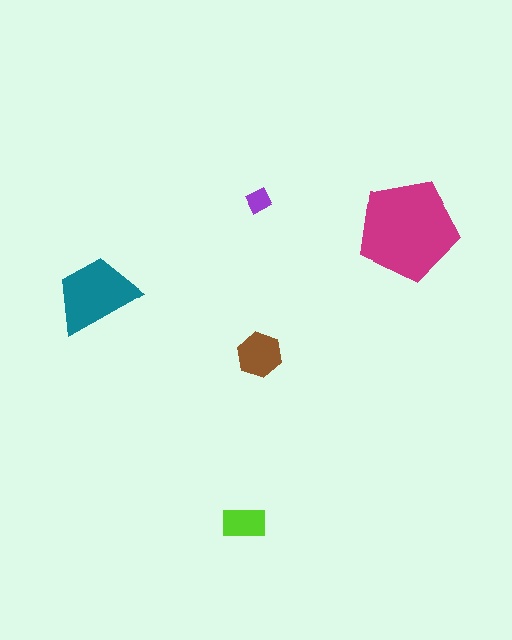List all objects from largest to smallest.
The magenta pentagon, the teal trapezoid, the brown hexagon, the lime rectangle, the purple diamond.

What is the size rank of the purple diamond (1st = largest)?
5th.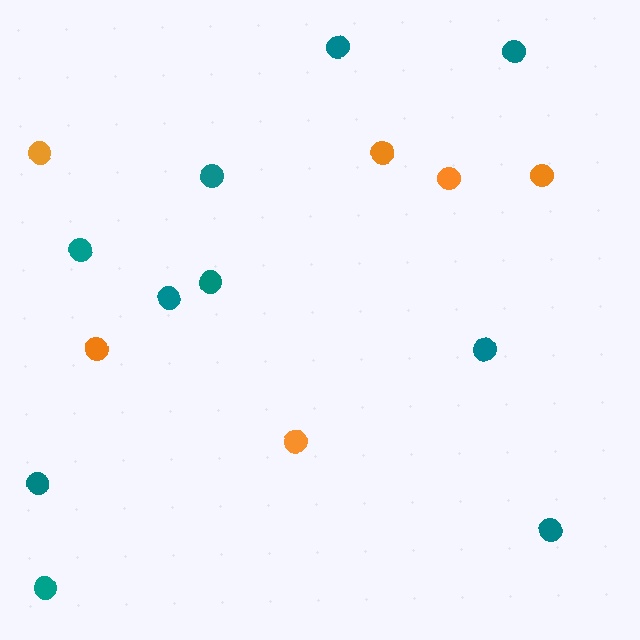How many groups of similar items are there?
There are 2 groups: one group of teal circles (10) and one group of orange circles (6).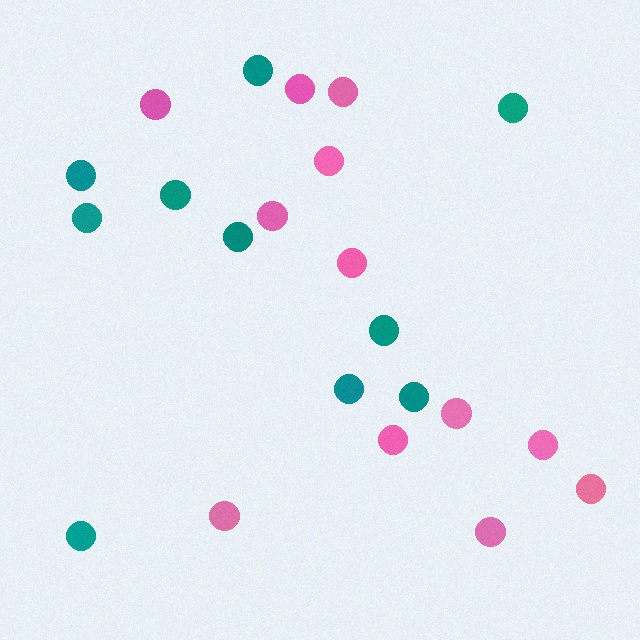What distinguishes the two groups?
There are 2 groups: one group of pink circles (12) and one group of teal circles (10).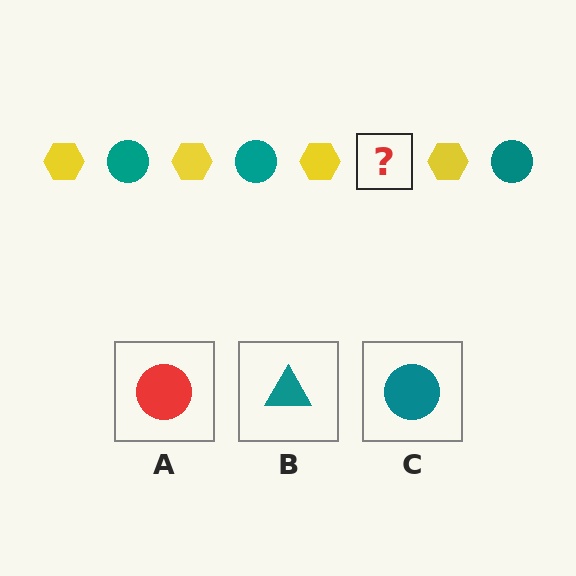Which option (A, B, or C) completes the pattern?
C.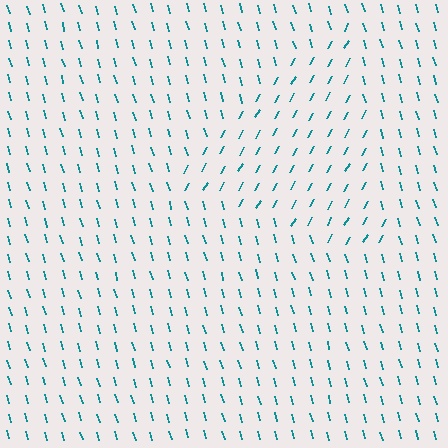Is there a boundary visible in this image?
Yes, there is a texture boundary formed by a change in line orientation.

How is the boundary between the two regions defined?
The boundary is defined purely by a change in line orientation (approximately 45 degrees difference). All lines are the same color and thickness.